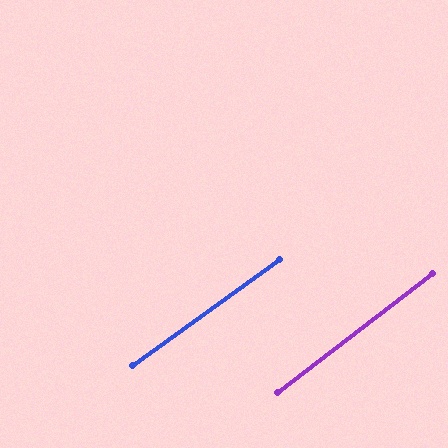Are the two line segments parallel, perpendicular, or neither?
Parallel — their directions differ by only 1.7°.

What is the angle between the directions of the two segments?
Approximately 2 degrees.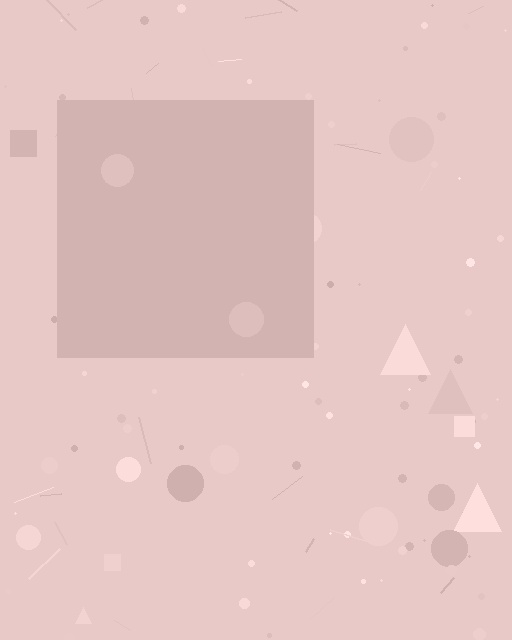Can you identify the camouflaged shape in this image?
The camouflaged shape is a square.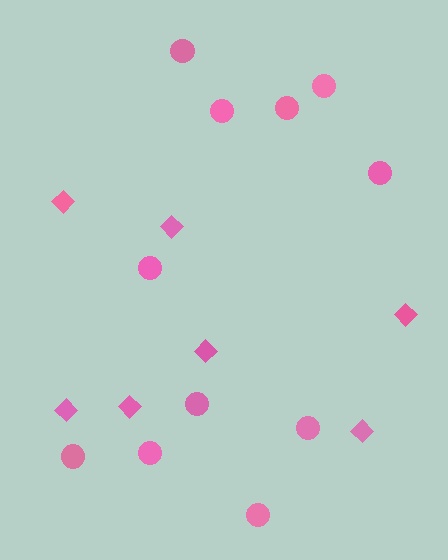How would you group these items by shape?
There are 2 groups: one group of circles (11) and one group of diamonds (7).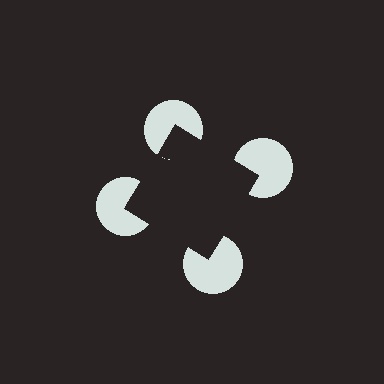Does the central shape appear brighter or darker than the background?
It typically appears slightly darker than the background, even though no actual brightness change is drawn.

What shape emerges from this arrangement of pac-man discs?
An illusory square — its edges are inferred from the aligned wedge cuts in the pac-man discs, not physically drawn.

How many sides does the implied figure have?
4 sides.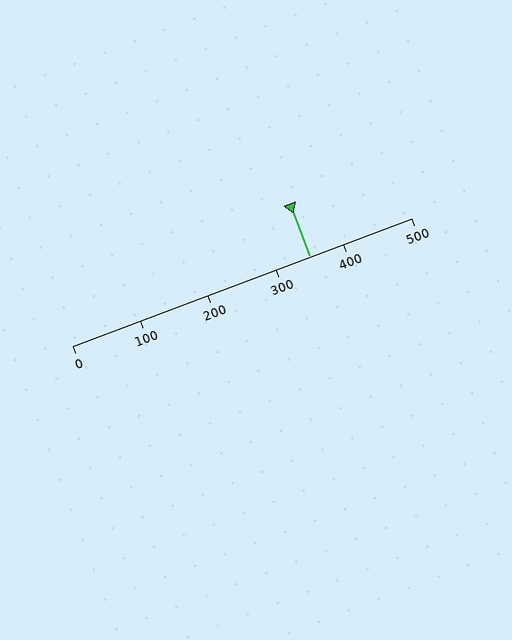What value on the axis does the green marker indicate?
The marker indicates approximately 350.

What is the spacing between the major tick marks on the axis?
The major ticks are spaced 100 apart.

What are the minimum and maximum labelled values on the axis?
The axis runs from 0 to 500.